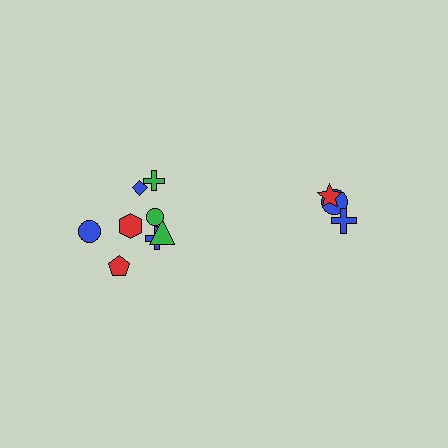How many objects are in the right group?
There are 3 objects.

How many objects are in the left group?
There are 8 objects.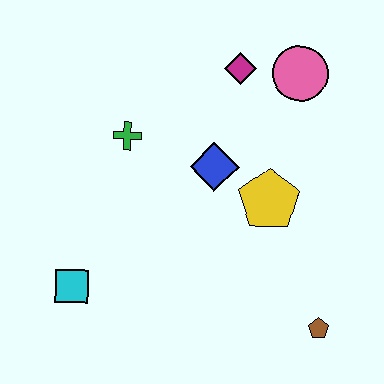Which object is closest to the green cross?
The blue diamond is closest to the green cross.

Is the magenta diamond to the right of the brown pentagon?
No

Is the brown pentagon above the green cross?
No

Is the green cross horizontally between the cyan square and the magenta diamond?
Yes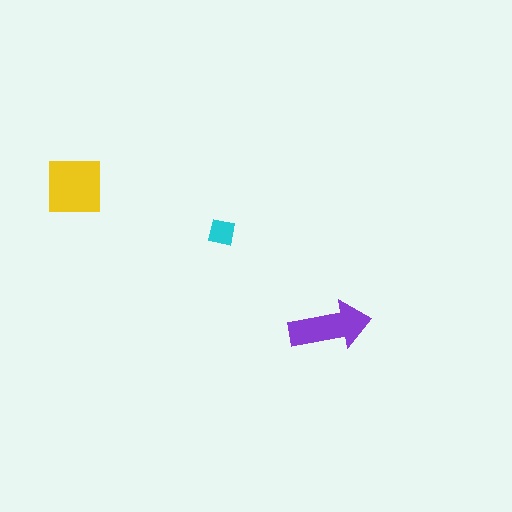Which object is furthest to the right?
The purple arrow is rightmost.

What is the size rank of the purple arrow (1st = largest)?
2nd.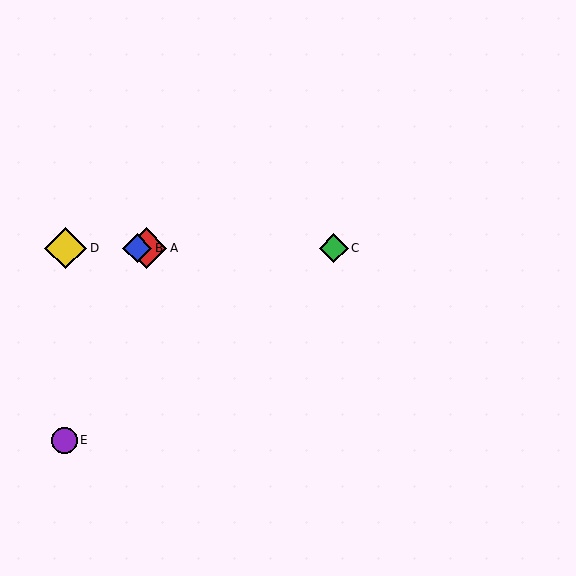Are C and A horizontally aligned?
Yes, both are at y≈248.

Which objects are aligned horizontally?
Objects A, B, C, D are aligned horizontally.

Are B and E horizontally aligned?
No, B is at y≈248 and E is at y≈440.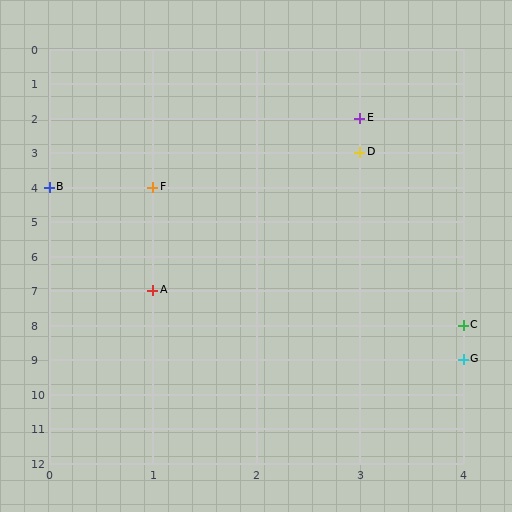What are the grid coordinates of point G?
Point G is at grid coordinates (4, 9).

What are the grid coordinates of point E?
Point E is at grid coordinates (3, 2).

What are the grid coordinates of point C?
Point C is at grid coordinates (4, 8).